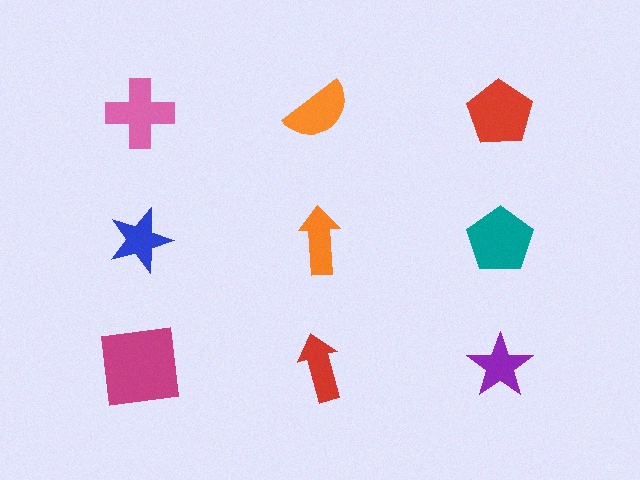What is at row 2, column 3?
A teal pentagon.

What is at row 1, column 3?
A red pentagon.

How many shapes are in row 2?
3 shapes.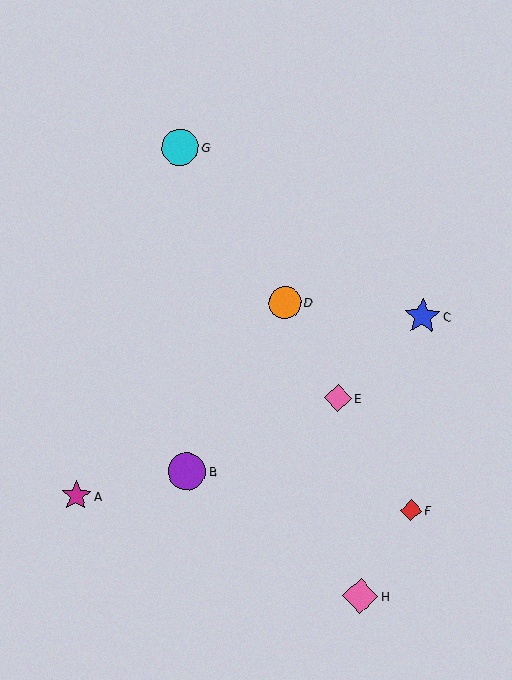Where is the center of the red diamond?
The center of the red diamond is at (411, 510).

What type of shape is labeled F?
Shape F is a red diamond.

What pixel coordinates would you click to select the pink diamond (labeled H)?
Click at (360, 596) to select the pink diamond H.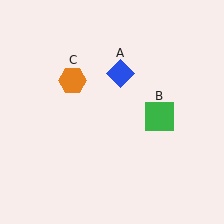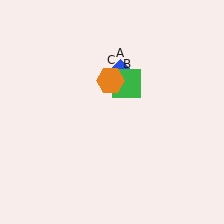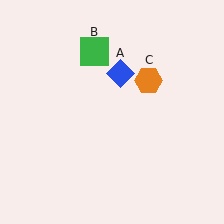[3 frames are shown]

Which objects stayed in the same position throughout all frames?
Blue diamond (object A) remained stationary.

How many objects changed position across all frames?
2 objects changed position: green square (object B), orange hexagon (object C).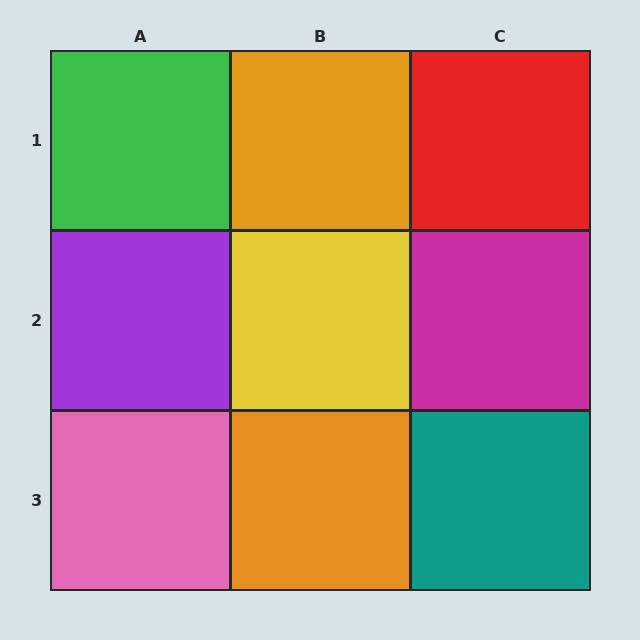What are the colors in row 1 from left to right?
Green, orange, red.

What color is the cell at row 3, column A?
Pink.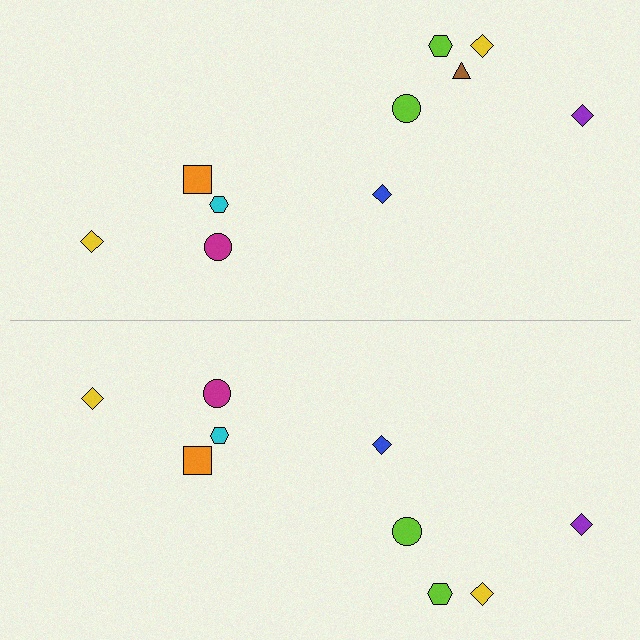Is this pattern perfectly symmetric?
No, the pattern is not perfectly symmetric. A brown triangle is missing from the bottom side.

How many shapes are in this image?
There are 19 shapes in this image.